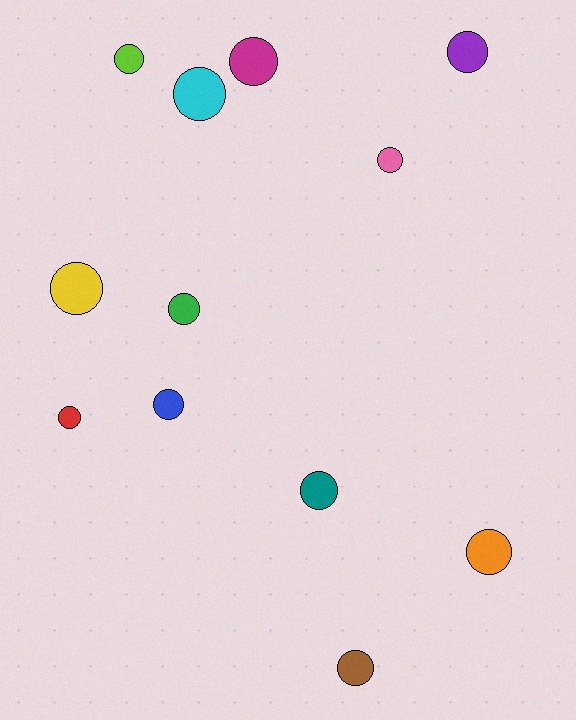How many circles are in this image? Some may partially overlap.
There are 12 circles.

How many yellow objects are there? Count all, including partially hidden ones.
There is 1 yellow object.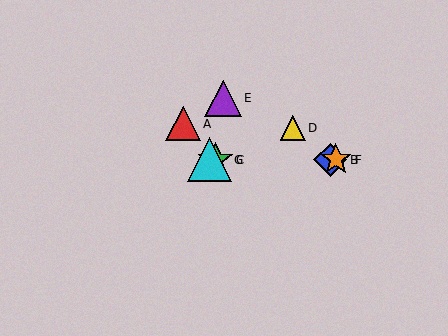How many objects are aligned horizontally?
4 objects (B, C, F, G) are aligned horizontally.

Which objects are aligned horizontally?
Objects B, C, F, G are aligned horizontally.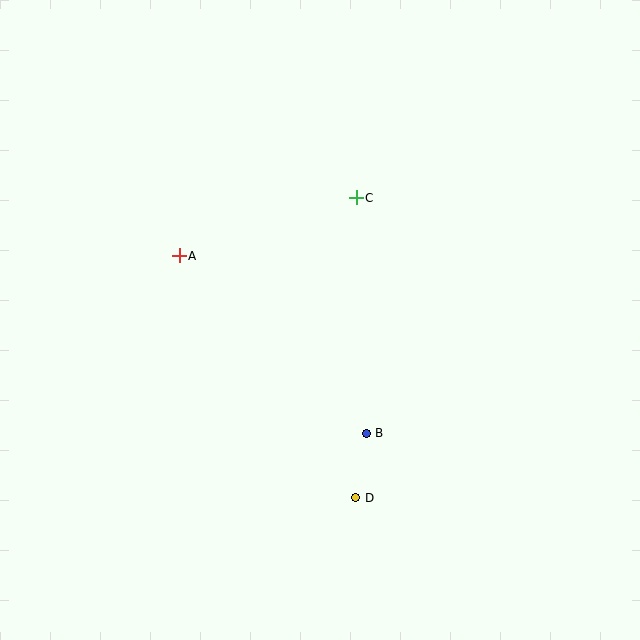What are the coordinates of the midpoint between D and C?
The midpoint between D and C is at (356, 348).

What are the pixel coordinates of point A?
Point A is at (179, 256).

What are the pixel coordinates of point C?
Point C is at (356, 198).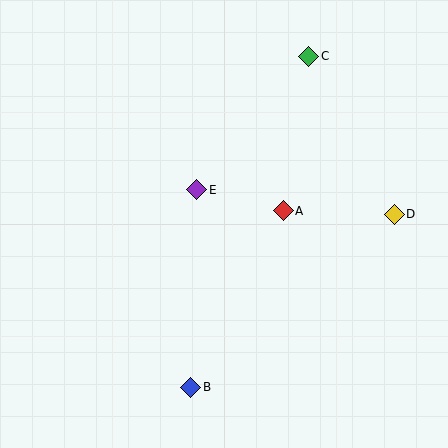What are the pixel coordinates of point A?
Point A is at (283, 211).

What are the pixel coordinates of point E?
Point E is at (197, 190).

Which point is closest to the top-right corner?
Point C is closest to the top-right corner.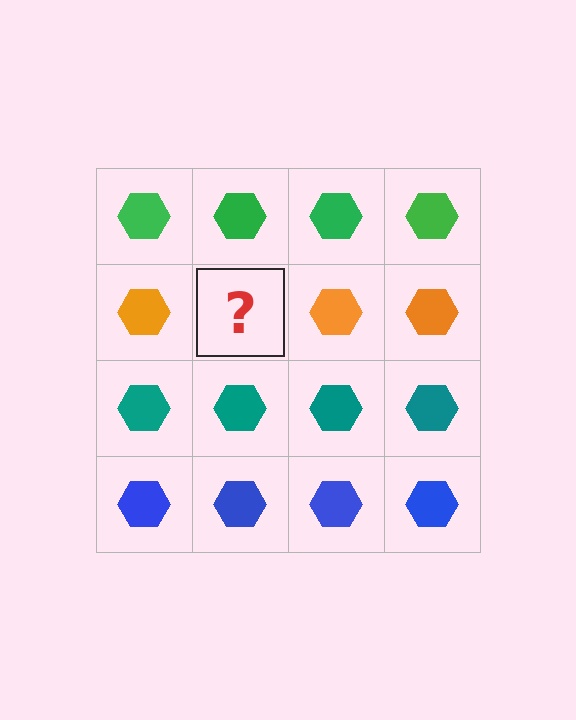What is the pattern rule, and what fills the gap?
The rule is that each row has a consistent color. The gap should be filled with an orange hexagon.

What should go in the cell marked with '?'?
The missing cell should contain an orange hexagon.